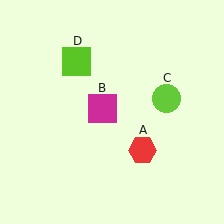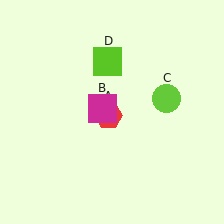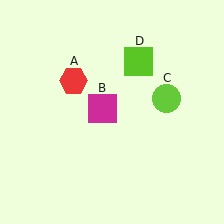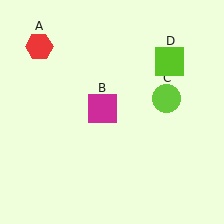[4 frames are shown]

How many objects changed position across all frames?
2 objects changed position: red hexagon (object A), lime square (object D).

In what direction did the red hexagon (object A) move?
The red hexagon (object A) moved up and to the left.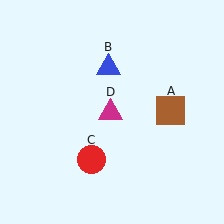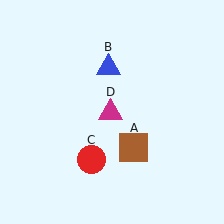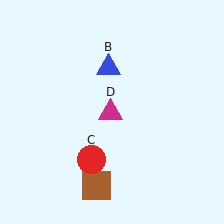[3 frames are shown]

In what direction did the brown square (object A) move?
The brown square (object A) moved down and to the left.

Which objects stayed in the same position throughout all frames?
Blue triangle (object B) and red circle (object C) and magenta triangle (object D) remained stationary.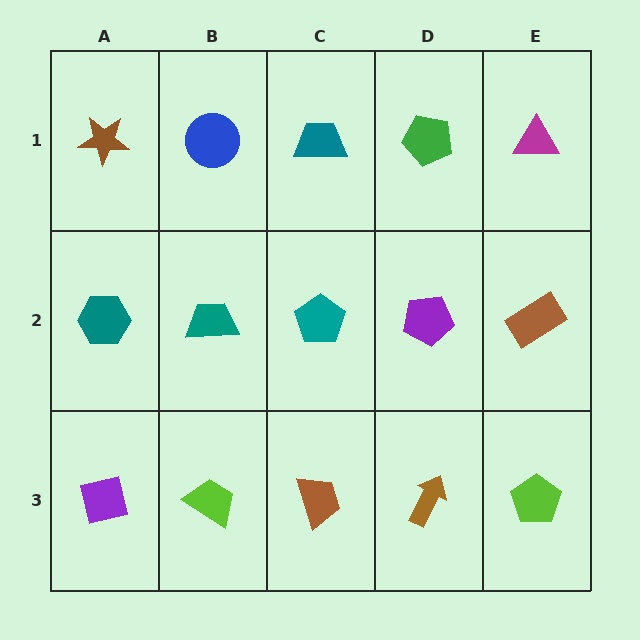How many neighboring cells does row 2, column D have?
4.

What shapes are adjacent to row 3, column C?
A teal pentagon (row 2, column C), a lime trapezoid (row 3, column B), a brown arrow (row 3, column D).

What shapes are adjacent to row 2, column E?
A magenta triangle (row 1, column E), a lime pentagon (row 3, column E), a purple pentagon (row 2, column D).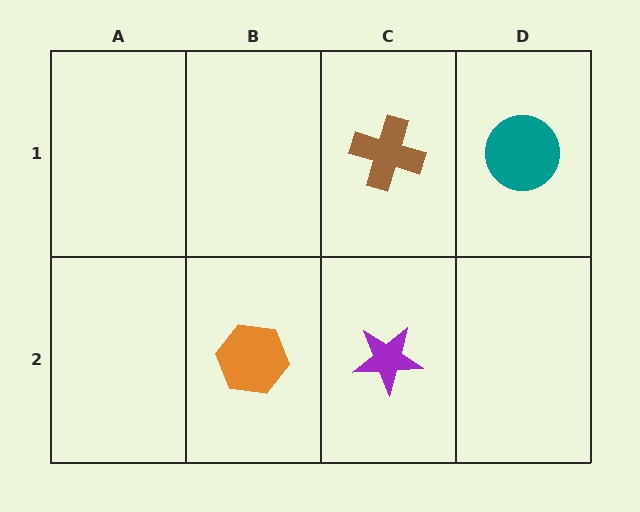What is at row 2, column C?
A purple star.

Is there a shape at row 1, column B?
No, that cell is empty.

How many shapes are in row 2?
2 shapes.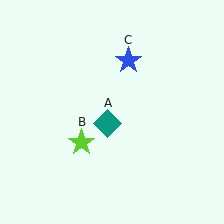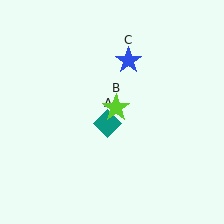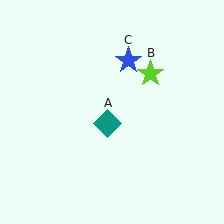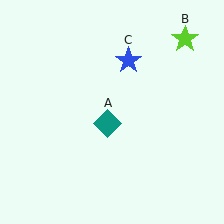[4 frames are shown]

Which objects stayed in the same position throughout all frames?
Teal diamond (object A) and blue star (object C) remained stationary.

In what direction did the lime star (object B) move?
The lime star (object B) moved up and to the right.